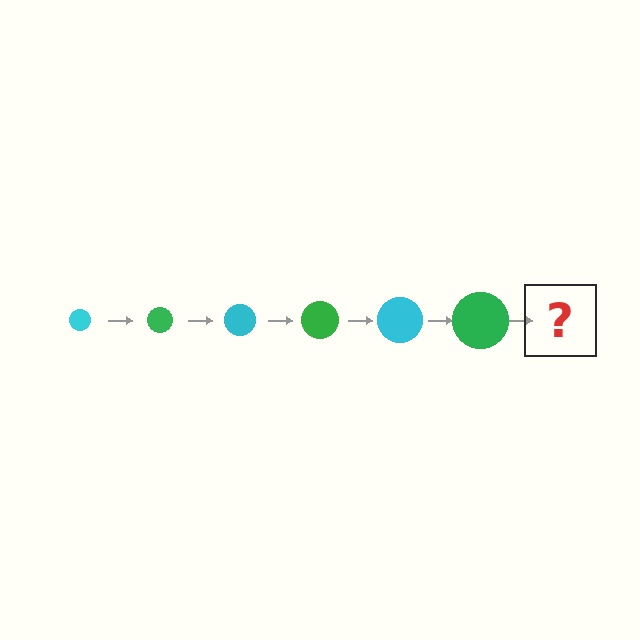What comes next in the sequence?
The next element should be a cyan circle, larger than the previous one.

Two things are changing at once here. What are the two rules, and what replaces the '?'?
The two rules are that the circle grows larger each step and the color cycles through cyan and green. The '?' should be a cyan circle, larger than the previous one.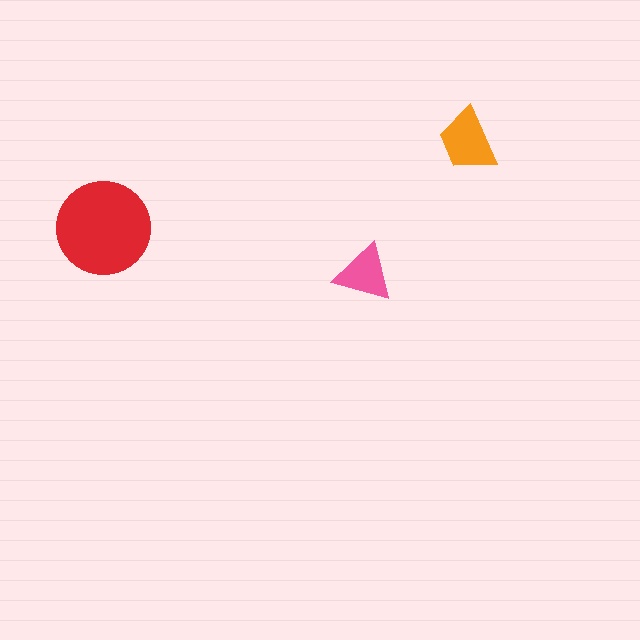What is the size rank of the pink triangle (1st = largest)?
3rd.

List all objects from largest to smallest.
The red circle, the orange trapezoid, the pink triangle.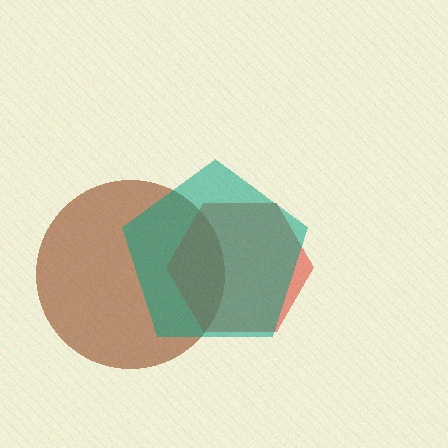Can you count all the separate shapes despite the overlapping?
Yes, there are 3 separate shapes.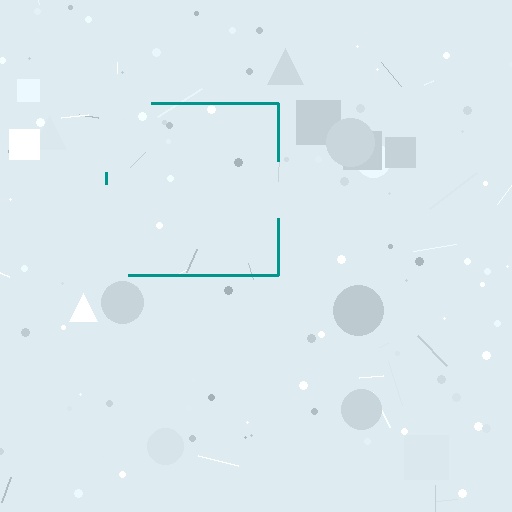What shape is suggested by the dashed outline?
The dashed outline suggests a square.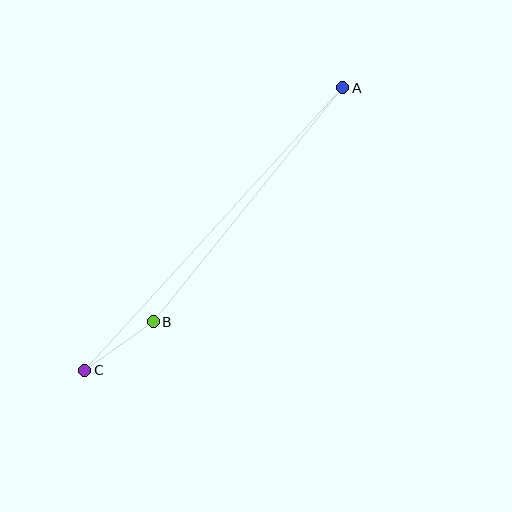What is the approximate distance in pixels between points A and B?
The distance between A and B is approximately 301 pixels.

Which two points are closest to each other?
Points B and C are closest to each other.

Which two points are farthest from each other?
Points A and C are farthest from each other.